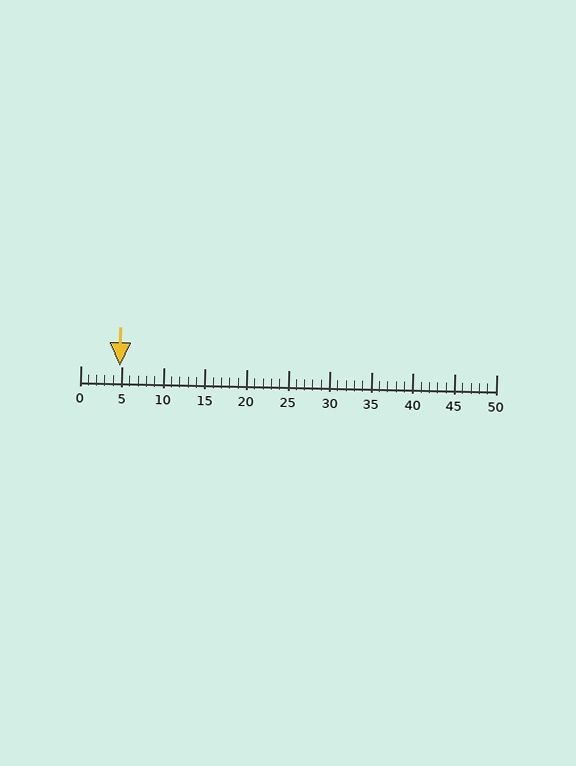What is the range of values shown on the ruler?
The ruler shows values from 0 to 50.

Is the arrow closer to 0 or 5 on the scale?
The arrow is closer to 5.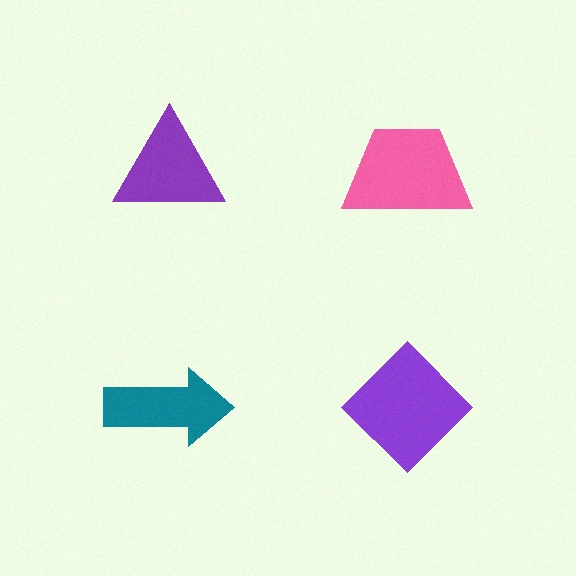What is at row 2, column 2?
A purple diamond.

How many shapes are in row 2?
2 shapes.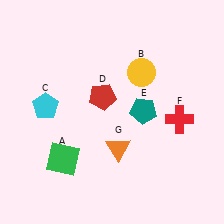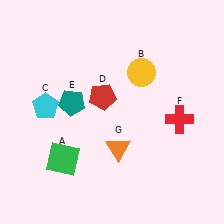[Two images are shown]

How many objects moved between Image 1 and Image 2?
1 object moved between the two images.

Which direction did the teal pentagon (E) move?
The teal pentagon (E) moved left.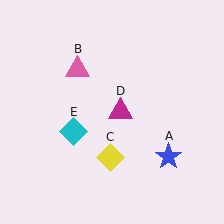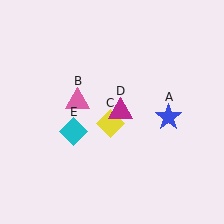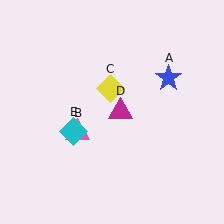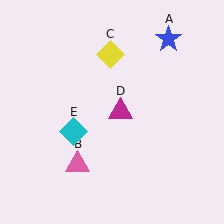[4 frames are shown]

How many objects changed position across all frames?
3 objects changed position: blue star (object A), pink triangle (object B), yellow diamond (object C).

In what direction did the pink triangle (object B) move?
The pink triangle (object B) moved down.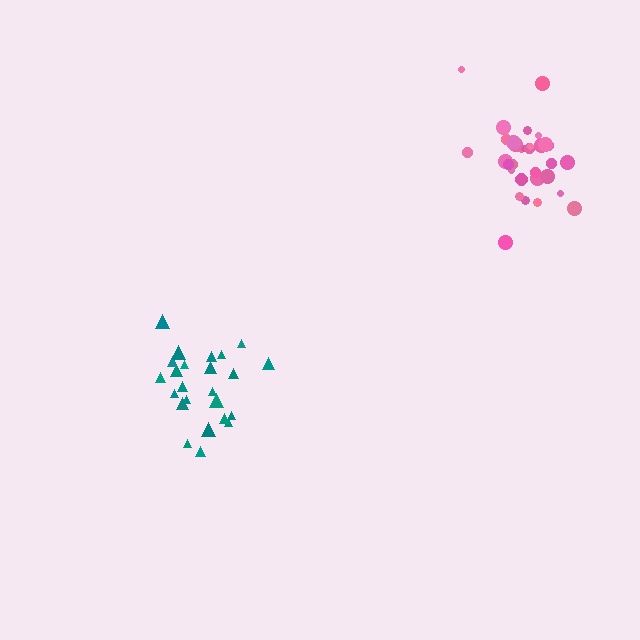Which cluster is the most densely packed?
Pink.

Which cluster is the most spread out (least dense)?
Teal.